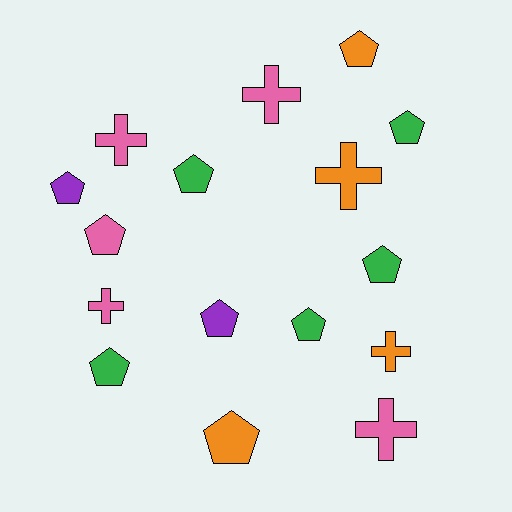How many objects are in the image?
There are 16 objects.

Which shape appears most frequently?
Pentagon, with 10 objects.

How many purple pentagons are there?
There are 2 purple pentagons.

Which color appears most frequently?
Pink, with 5 objects.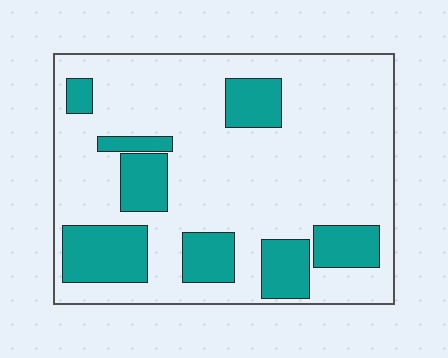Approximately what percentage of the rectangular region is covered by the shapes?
Approximately 25%.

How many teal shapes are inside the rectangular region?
8.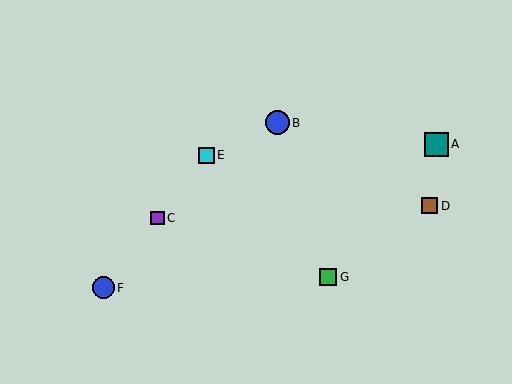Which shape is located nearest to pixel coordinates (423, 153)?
The teal square (labeled A) at (436, 144) is nearest to that location.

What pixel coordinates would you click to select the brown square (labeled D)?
Click at (430, 206) to select the brown square D.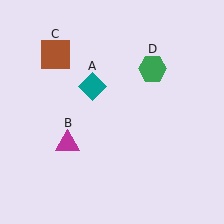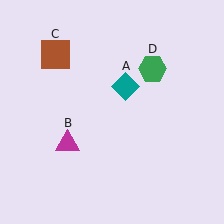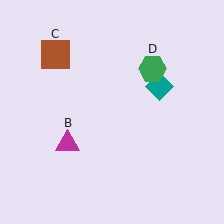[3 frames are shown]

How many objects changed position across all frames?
1 object changed position: teal diamond (object A).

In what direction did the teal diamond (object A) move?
The teal diamond (object A) moved right.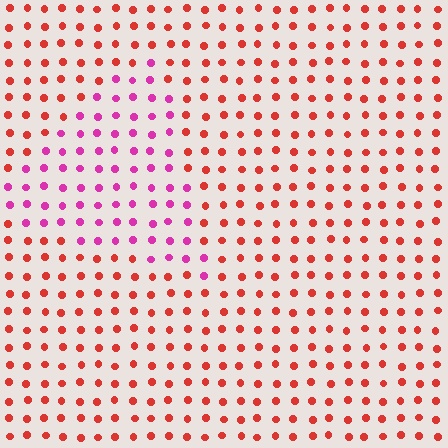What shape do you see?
I see a triangle.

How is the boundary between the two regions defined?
The boundary is defined purely by a slight shift in hue (about 46 degrees). Spacing, size, and orientation are identical on both sides.